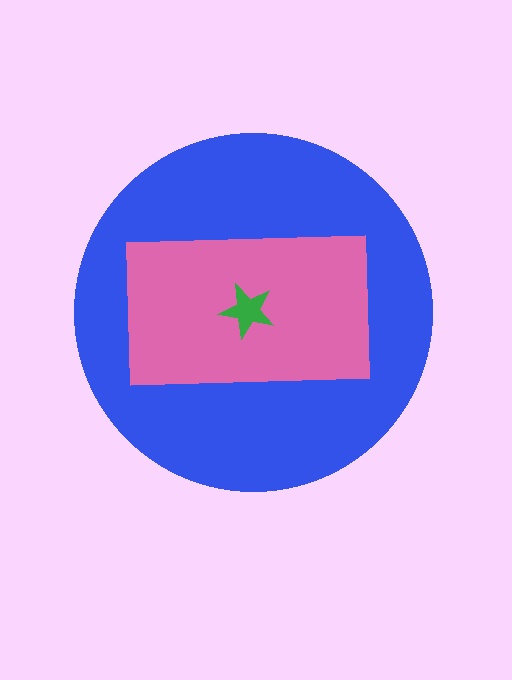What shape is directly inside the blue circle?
The pink rectangle.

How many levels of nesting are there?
3.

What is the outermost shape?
The blue circle.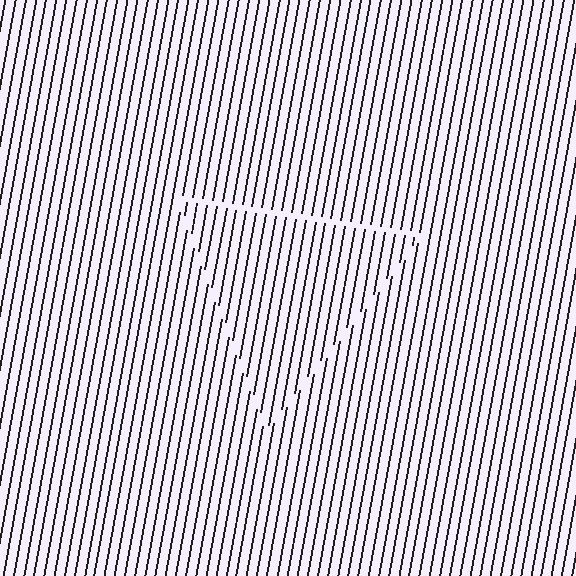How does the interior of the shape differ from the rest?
The interior of the shape contains the same grating, shifted by half a period — the contour is defined by the phase discontinuity where line-ends from the inner and outer gratings abut.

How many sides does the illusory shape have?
3 sides — the line-ends trace a triangle.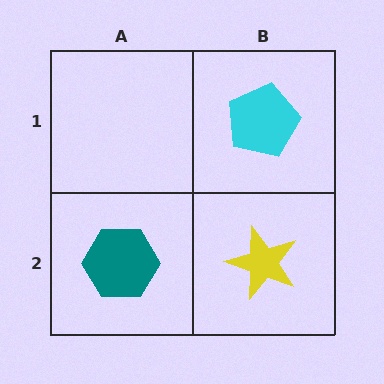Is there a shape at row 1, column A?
No, that cell is empty.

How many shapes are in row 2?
2 shapes.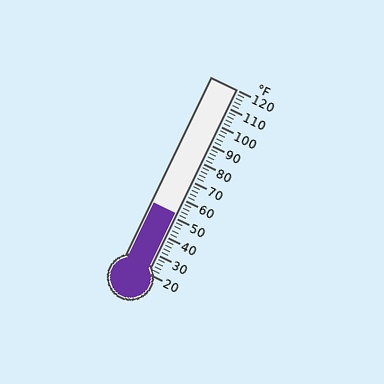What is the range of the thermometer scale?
The thermometer scale ranges from 20°F to 120°F.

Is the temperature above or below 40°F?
The temperature is above 40°F.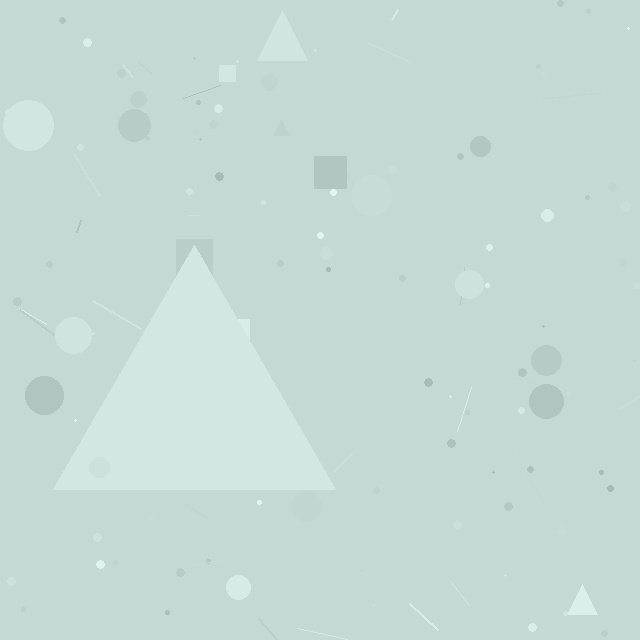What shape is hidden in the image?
A triangle is hidden in the image.